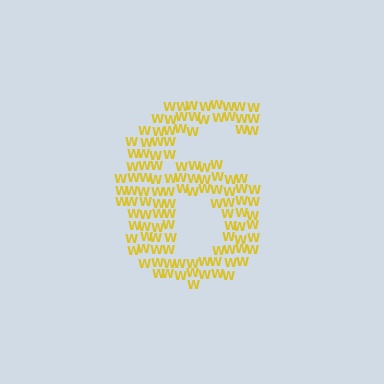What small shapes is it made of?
It is made of small letter W's.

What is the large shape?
The large shape is the digit 6.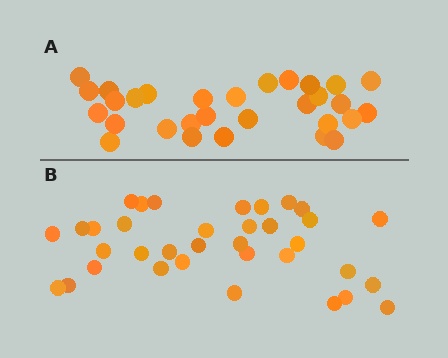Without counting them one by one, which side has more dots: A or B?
Region B (the bottom region) has more dots.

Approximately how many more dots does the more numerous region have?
Region B has about 5 more dots than region A.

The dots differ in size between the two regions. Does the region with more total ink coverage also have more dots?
No. Region A has more total ink coverage because its dots are larger, but region B actually contains more individual dots. Total area can be misleading — the number of items is what matters here.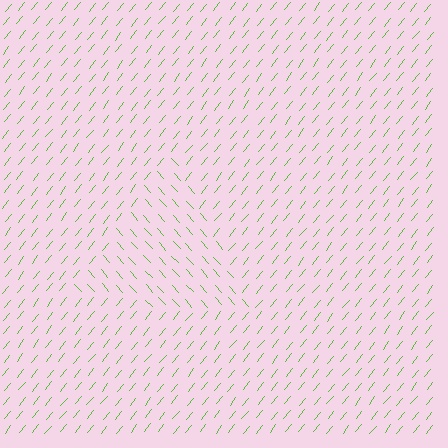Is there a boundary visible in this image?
Yes, there is a texture boundary formed by a change in line orientation.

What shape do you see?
I see a triangle.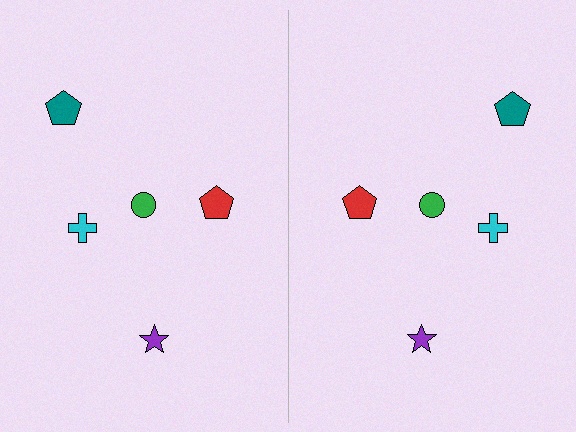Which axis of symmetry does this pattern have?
The pattern has a vertical axis of symmetry running through the center of the image.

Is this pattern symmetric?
Yes, this pattern has bilateral (reflection) symmetry.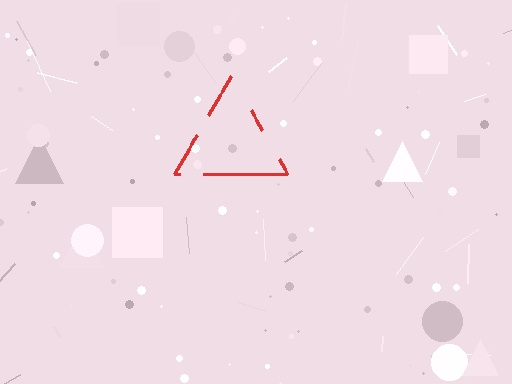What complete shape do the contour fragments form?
The contour fragments form a triangle.